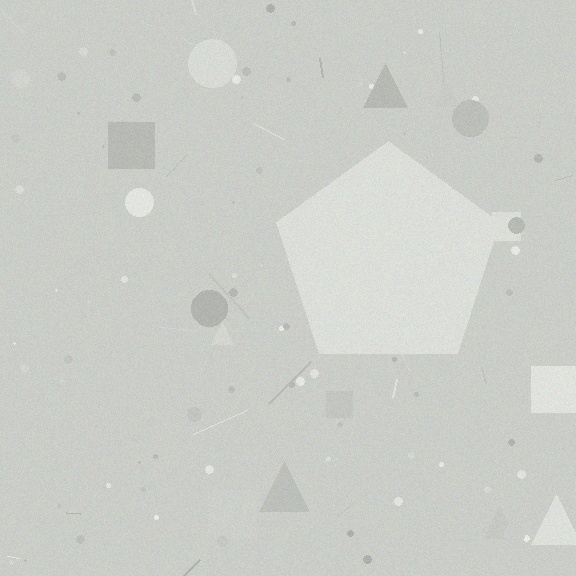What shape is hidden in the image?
A pentagon is hidden in the image.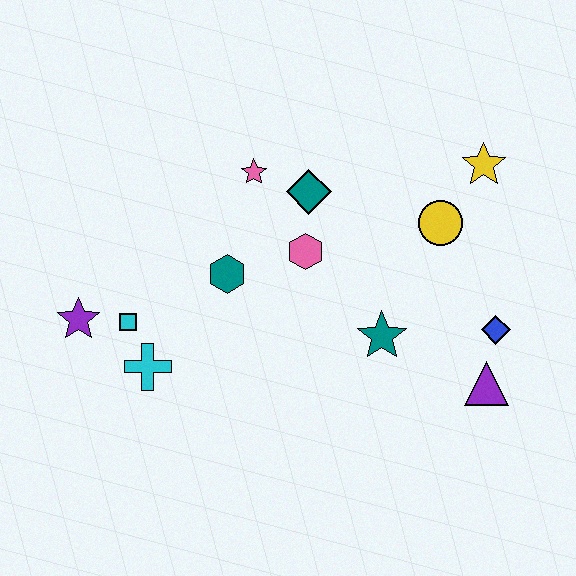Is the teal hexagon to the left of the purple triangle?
Yes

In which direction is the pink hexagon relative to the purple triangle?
The pink hexagon is to the left of the purple triangle.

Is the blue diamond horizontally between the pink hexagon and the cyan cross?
No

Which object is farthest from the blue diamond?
The purple star is farthest from the blue diamond.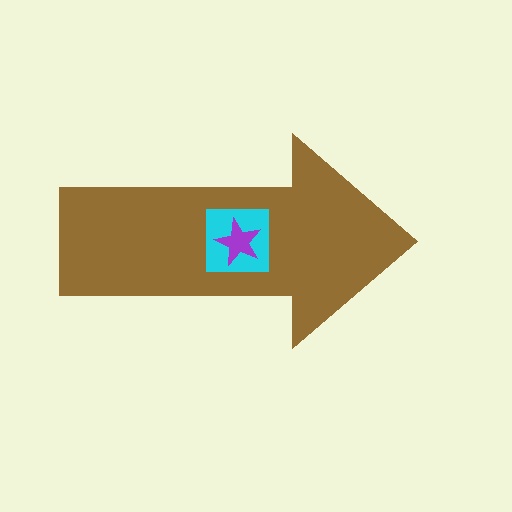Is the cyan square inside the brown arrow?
Yes.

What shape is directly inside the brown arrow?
The cyan square.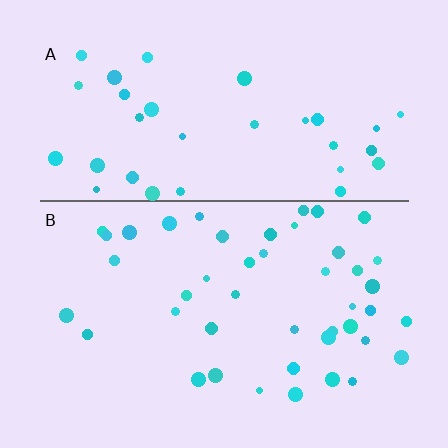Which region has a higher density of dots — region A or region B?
B (the bottom).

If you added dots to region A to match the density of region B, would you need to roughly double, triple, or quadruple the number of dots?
Approximately double.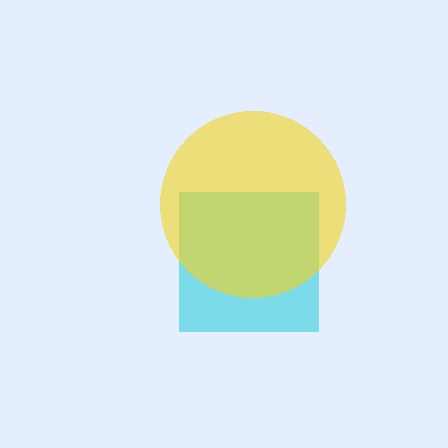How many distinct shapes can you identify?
There are 2 distinct shapes: a cyan square, a yellow circle.